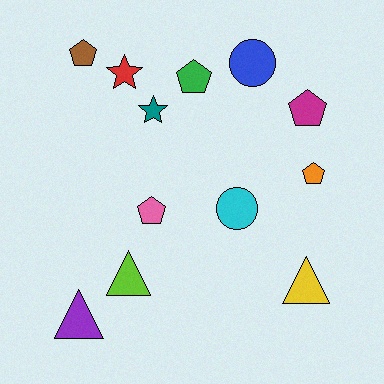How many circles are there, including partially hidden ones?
There are 2 circles.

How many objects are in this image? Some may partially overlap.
There are 12 objects.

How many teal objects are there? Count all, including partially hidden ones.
There is 1 teal object.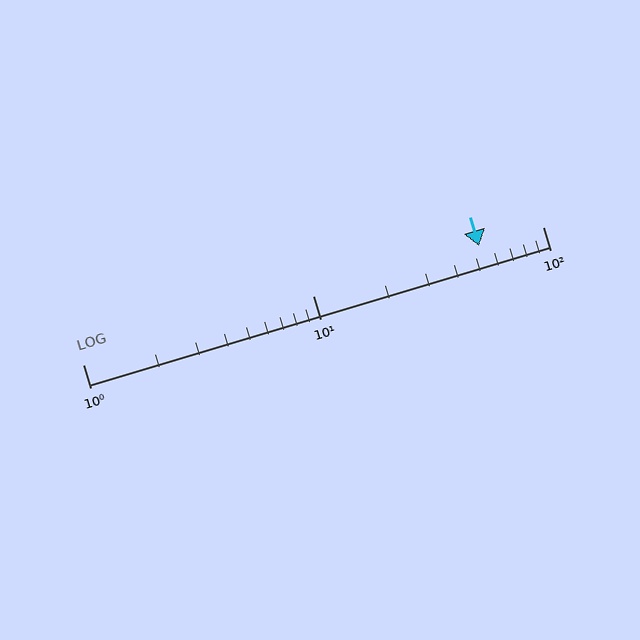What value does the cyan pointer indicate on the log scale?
The pointer indicates approximately 53.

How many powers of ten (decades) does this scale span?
The scale spans 2 decades, from 1 to 100.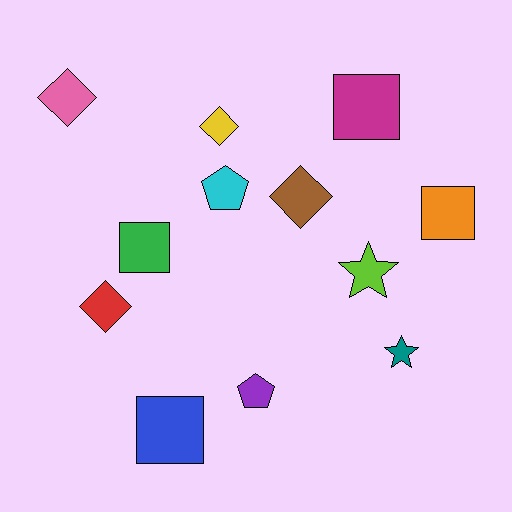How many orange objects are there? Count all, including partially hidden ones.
There is 1 orange object.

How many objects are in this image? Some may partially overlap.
There are 12 objects.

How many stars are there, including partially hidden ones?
There are 2 stars.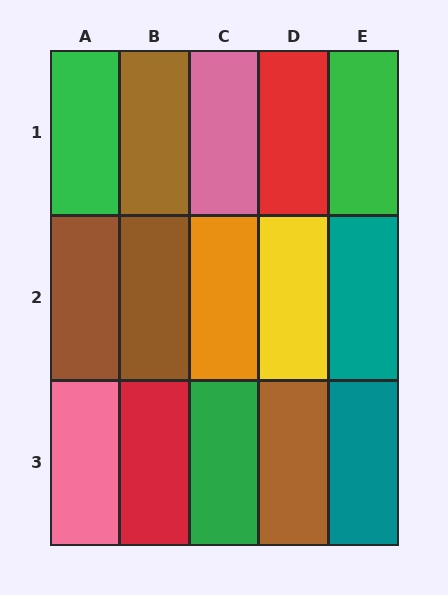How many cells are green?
3 cells are green.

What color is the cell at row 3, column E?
Teal.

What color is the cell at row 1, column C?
Pink.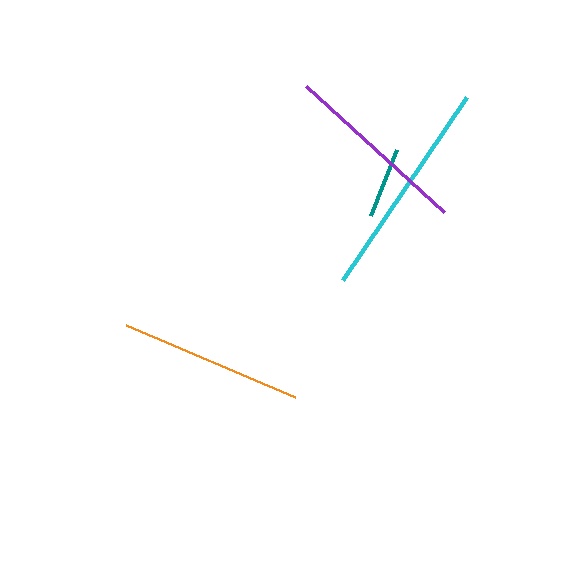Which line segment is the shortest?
The teal line is the shortest at approximately 71 pixels.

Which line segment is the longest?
The cyan line is the longest at approximately 221 pixels.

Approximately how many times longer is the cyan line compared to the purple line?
The cyan line is approximately 1.2 times the length of the purple line.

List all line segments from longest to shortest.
From longest to shortest: cyan, purple, orange, teal.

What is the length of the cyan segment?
The cyan segment is approximately 221 pixels long.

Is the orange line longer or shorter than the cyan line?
The cyan line is longer than the orange line.